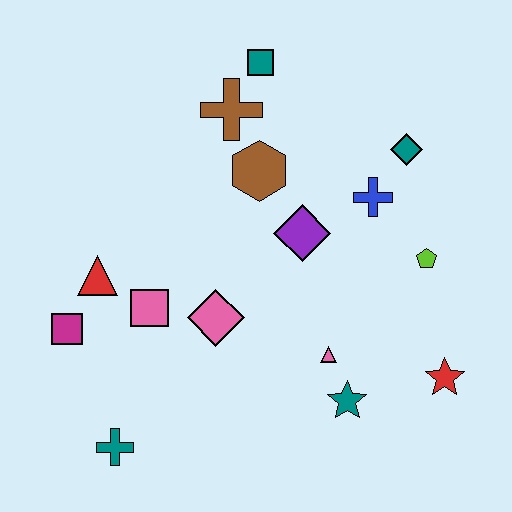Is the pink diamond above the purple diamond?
No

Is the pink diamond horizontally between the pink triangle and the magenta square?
Yes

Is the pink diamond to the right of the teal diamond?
No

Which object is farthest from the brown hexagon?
The teal cross is farthest from the brown hexagon.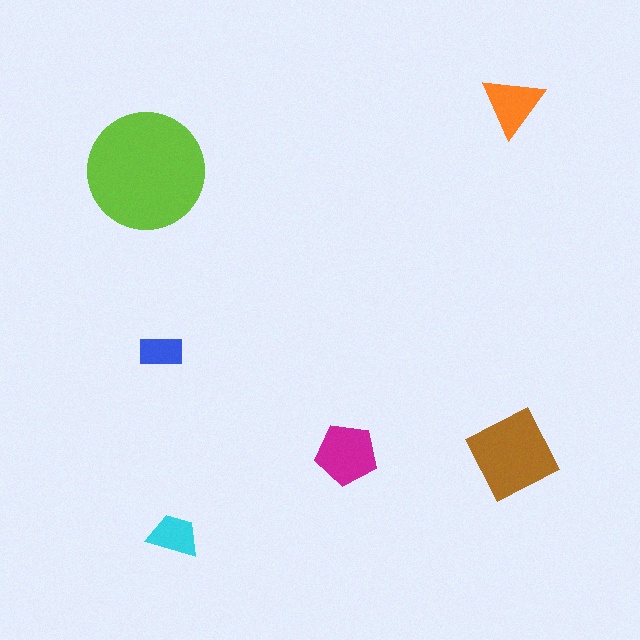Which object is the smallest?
The blue rectangle.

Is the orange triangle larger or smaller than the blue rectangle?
Larger.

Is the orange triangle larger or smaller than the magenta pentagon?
Smaller.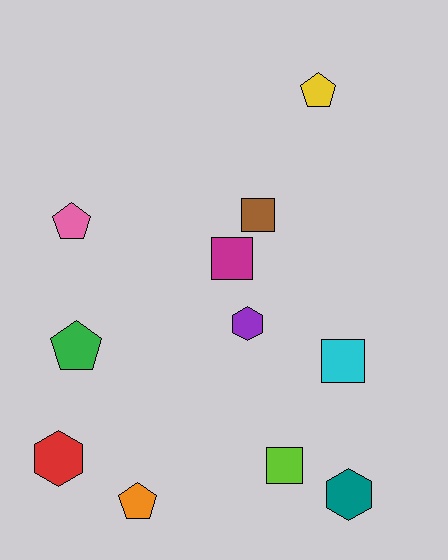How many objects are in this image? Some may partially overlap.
There are 11 objects.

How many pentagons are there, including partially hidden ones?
There are 4 pentagons.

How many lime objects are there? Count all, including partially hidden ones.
There is 1 lime object.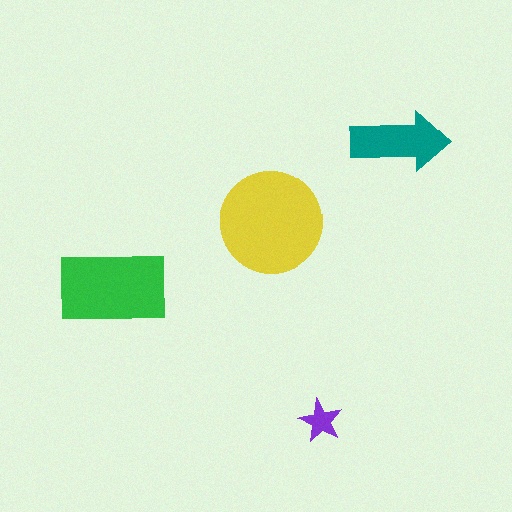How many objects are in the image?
There are 4 objects in the image.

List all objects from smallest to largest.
The purple star, the teal arrow, the green rectangle, the yellow circle.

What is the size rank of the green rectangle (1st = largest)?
2nd.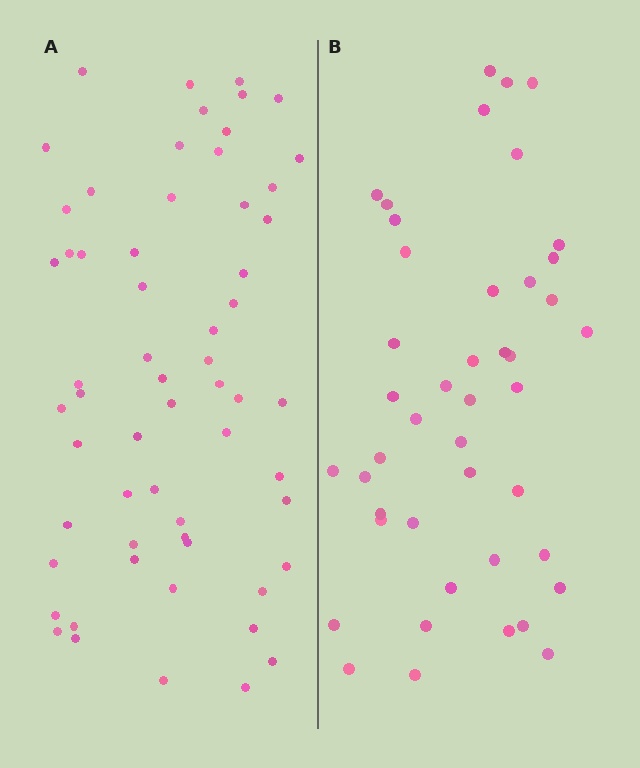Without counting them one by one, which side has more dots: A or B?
Region A (the left region) has more dots.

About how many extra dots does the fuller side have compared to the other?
Region A has approximately 15 more dots than region B.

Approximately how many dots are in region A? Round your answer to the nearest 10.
About 60 dots.